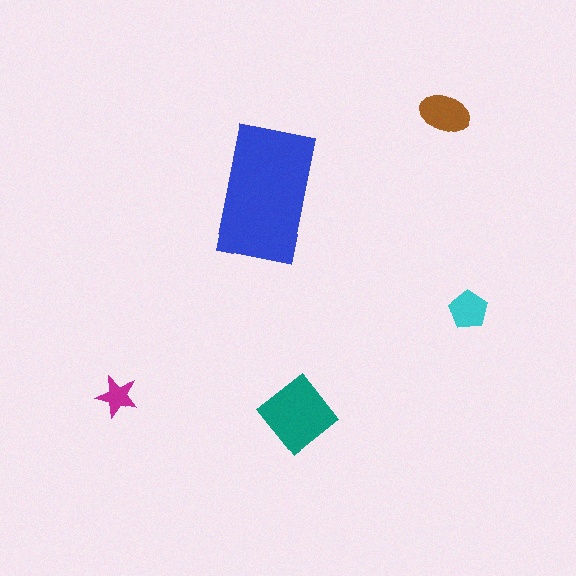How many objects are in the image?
There are 5 objects in the image.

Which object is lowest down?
The teal diamond is bottommost.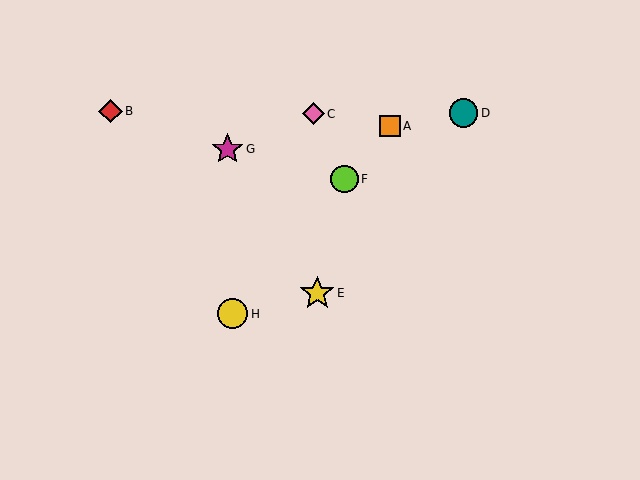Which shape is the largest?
The yellow star (labeled E) is the largest.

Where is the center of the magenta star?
The center of the magenta star is at (227, 149).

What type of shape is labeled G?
Shape G is a magenta star.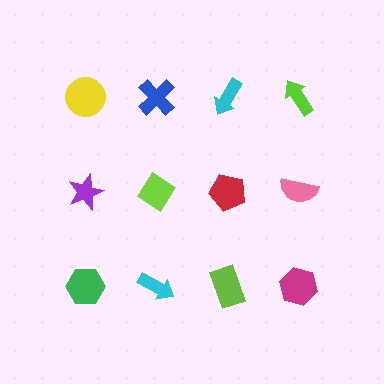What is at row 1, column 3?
A cyan arrow.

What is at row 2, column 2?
A lime diamond.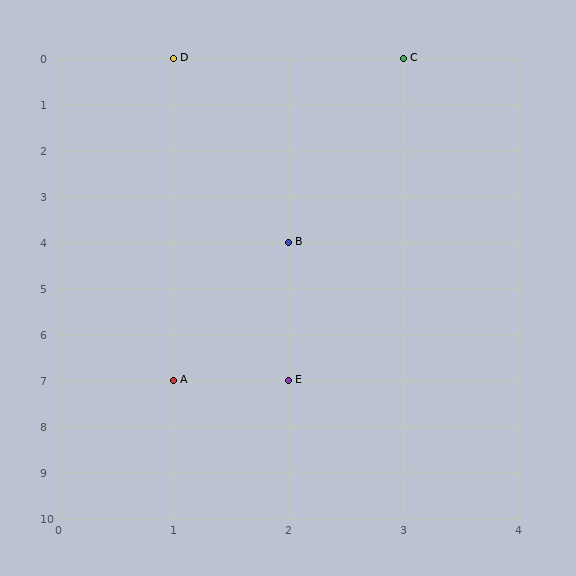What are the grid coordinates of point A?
Point A is at grid coordinates (1, 7).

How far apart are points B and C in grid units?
Points B and C are 1 column and 4 rows apart (about 4.1 grid units diagonally).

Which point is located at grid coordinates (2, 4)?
Point B is at (2, 4).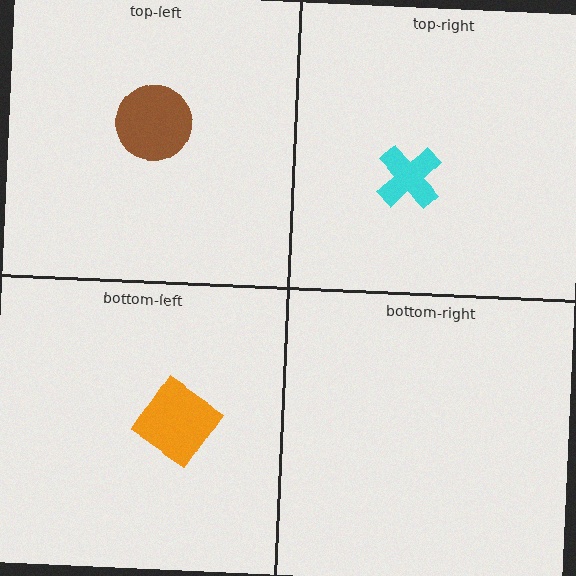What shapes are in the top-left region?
The brown circle.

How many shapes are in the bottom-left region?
1.